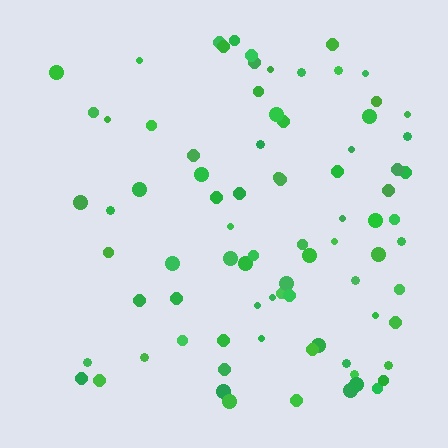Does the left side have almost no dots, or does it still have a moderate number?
Still a moderate number, just noticeably fewer than the right.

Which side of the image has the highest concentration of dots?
The right.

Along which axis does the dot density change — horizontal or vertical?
Horizontal.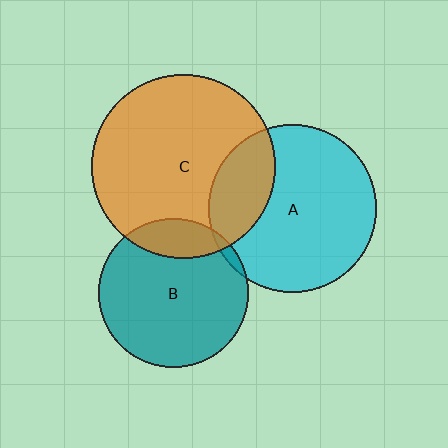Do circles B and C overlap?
Yes.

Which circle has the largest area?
Circle C (orange).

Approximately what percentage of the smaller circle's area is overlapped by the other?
Approximately 15%.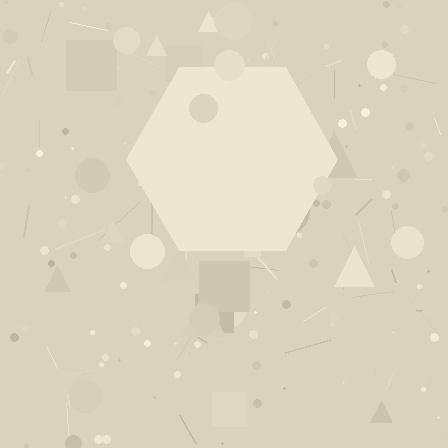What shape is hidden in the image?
A hexagon is hidden in the image.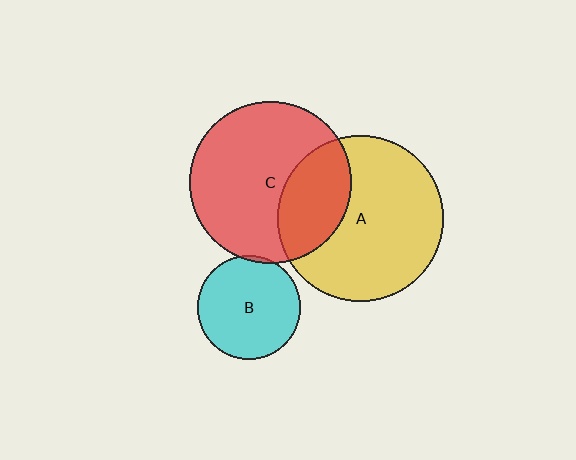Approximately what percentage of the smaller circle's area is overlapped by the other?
Approximately 5%.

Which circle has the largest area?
Circle A (yellow).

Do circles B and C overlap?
Yes.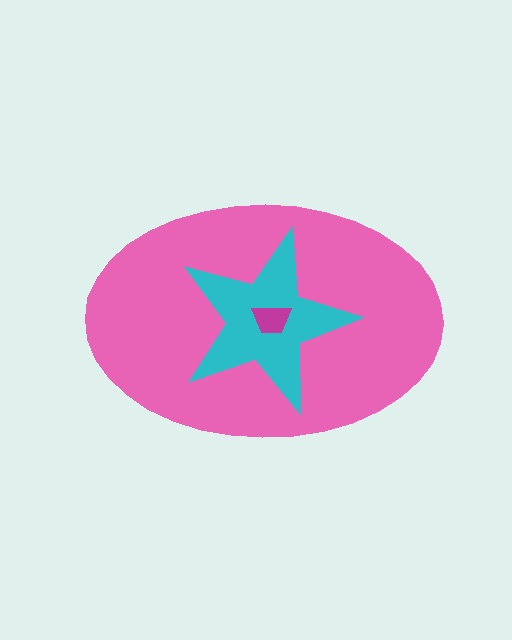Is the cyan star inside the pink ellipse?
Yes.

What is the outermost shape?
The pink ellipse.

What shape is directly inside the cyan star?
The magenta trapezoid.